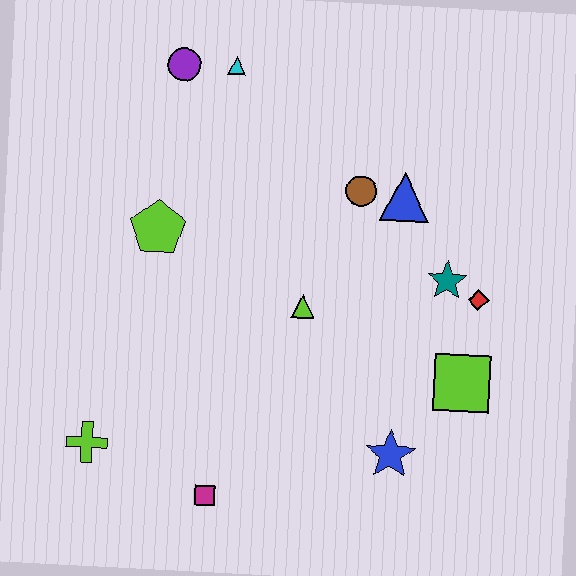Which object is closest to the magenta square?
The lime cross is closest to the magenta square.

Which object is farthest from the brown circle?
The lime cross is farthest from the brown circle.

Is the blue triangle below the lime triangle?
No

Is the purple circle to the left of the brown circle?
Yes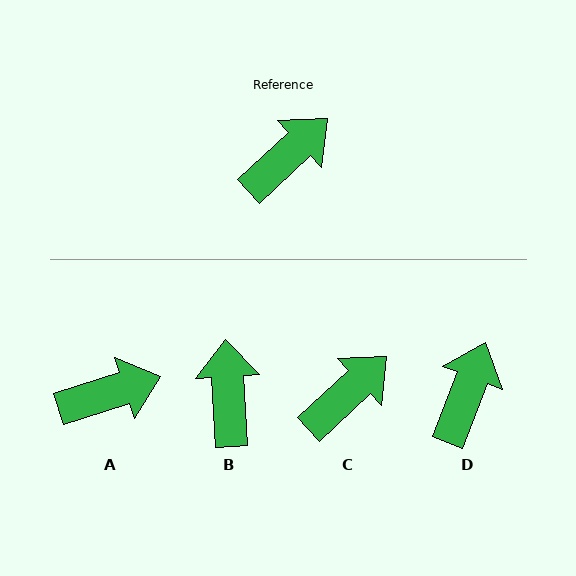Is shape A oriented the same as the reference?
No, it is off by about 25 degrees.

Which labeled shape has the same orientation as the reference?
C.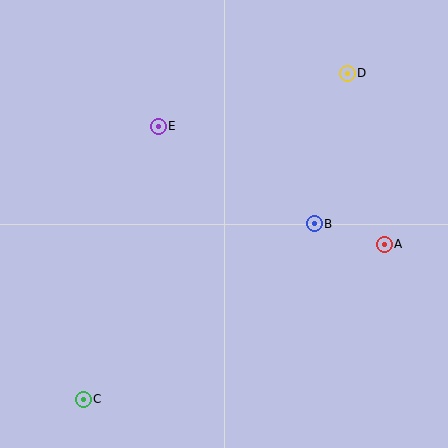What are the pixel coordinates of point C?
Point C is at (83, 399).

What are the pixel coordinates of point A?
Point A is at (384, 244).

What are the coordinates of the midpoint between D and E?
The midpoint between D and E is at (253, 100).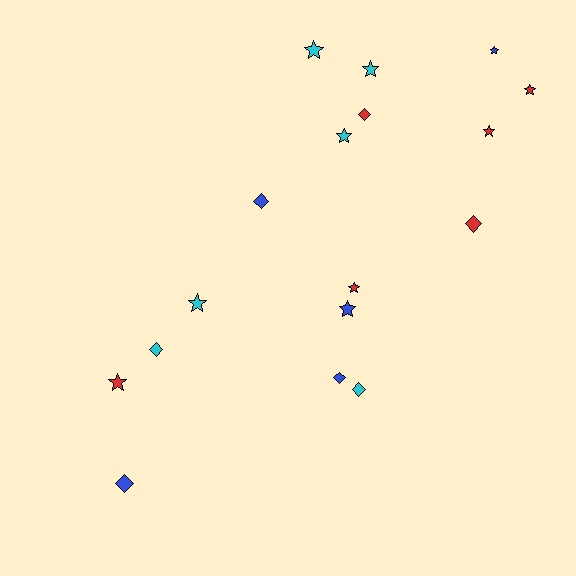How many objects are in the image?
There are 17 objects.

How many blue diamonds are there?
There are 3 blue diamonds.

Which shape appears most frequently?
Star, with 10 objects.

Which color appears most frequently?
Red, with 6 objects.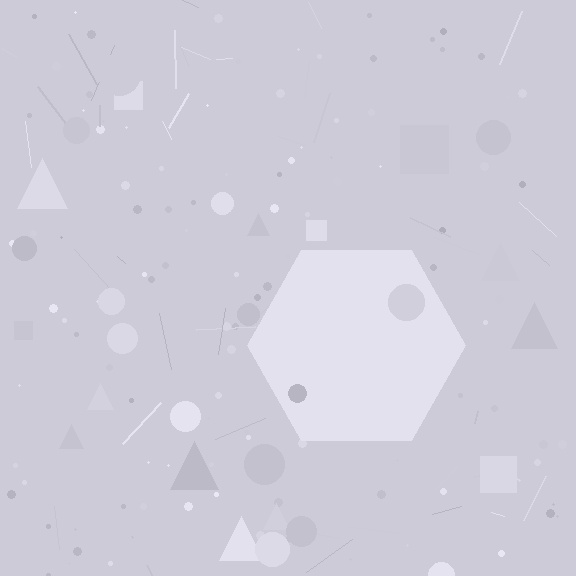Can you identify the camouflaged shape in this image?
The camouflaged shape is a hexagon.